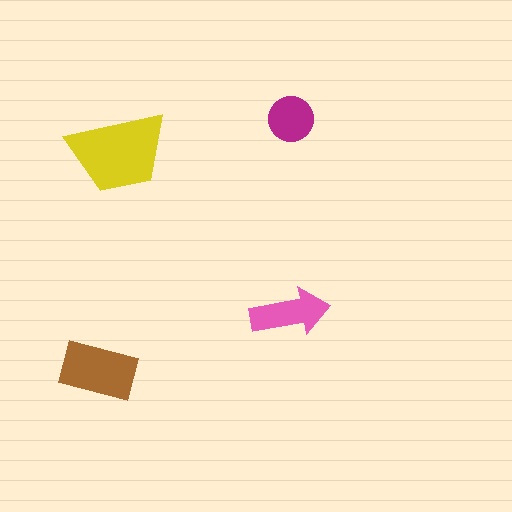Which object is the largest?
The yellow trapezoid.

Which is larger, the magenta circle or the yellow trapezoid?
The yellow trapezoid.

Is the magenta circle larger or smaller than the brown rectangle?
Smaller.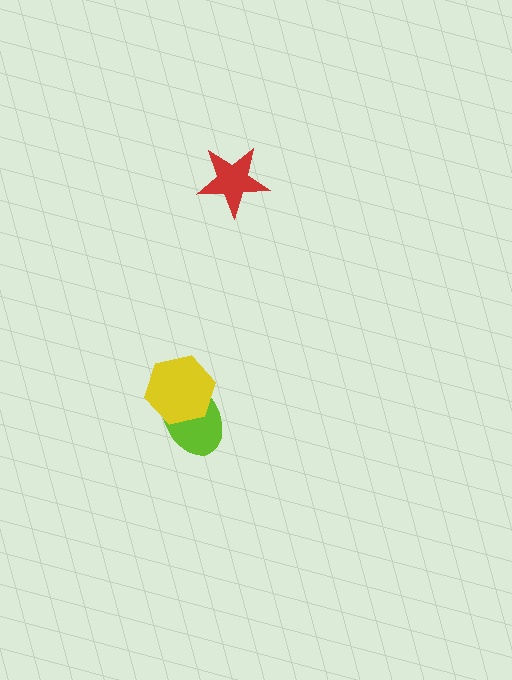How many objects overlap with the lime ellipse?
1 object overlaps with the lime ellipse.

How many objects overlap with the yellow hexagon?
1 object overlaps with the yellow hexagon.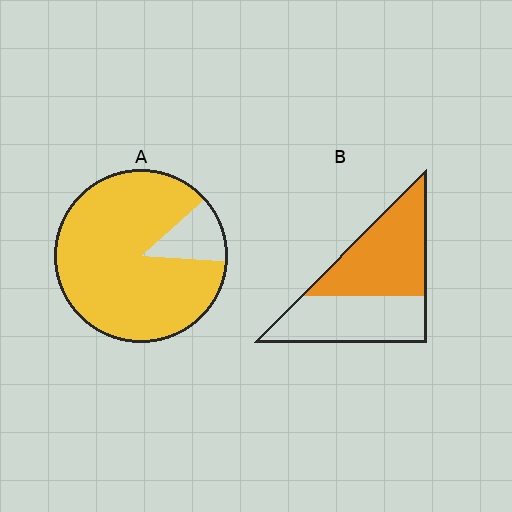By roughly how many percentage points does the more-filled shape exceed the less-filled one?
By roughly 35 percentage points (A over B).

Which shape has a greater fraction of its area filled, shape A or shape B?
Shape A.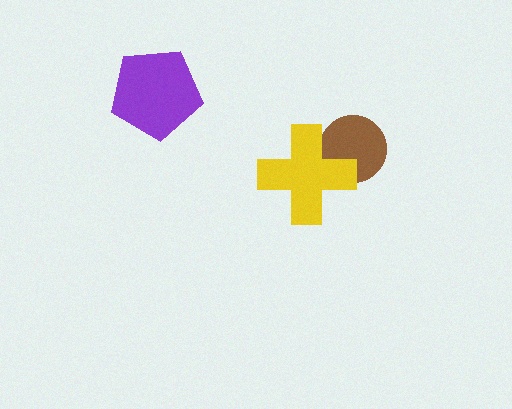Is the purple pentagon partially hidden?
No, no other shape covers it.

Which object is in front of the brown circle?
The yellow cross is in front of the brown circle.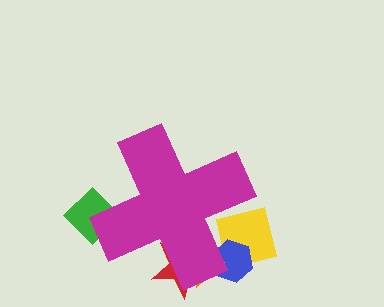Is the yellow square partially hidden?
Yes, the yellow square is partially hidden behind the magenta cross.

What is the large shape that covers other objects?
A magenta cross.